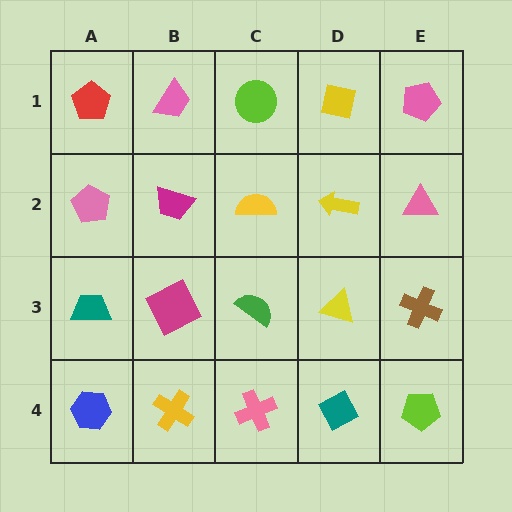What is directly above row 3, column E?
A pink triangle.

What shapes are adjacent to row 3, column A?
A pink pentagon (row 2, column A), a blue hexagon (row 4, column A), a magenta square (row 3, column B).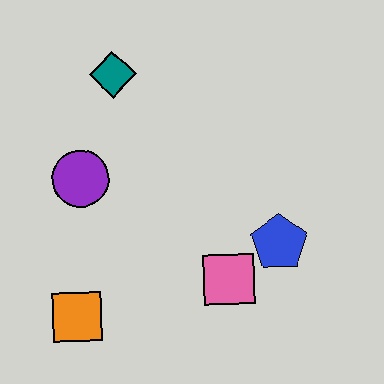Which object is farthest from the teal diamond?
The orange square is farthest from the teal diamond.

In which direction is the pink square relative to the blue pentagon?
The pink square is to the left of the blue pentagon.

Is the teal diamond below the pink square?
No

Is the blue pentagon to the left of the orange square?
No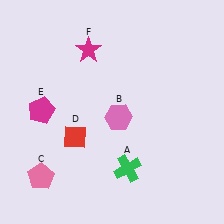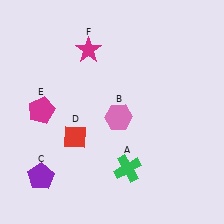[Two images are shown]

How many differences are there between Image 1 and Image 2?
There is 1 difference between the two images.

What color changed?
The pentagon (C) changed from pink in Image 1 to purple in Image 2.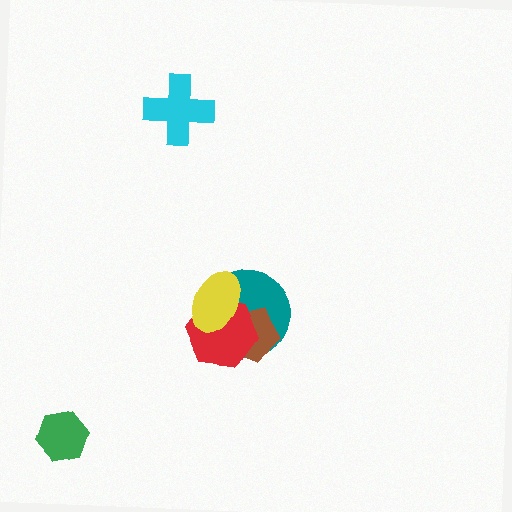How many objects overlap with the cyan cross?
0 objects overlap with the cyan cross.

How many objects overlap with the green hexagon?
0 objects overlap with the green hexagon.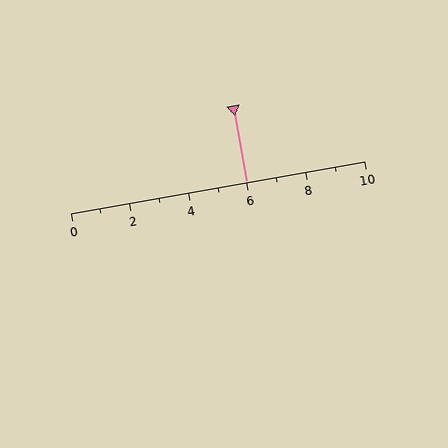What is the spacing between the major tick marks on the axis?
The major ticks are spaced 2 apart.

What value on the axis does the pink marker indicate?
The marker indicates approximately 6.